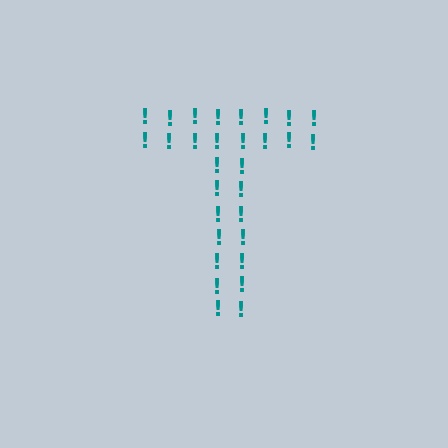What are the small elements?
The small elements are exclamation marks.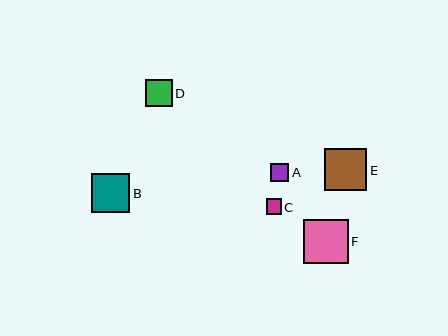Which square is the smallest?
Square C is the smallest with a size of approximately 15 pixels.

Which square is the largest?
Square F is the largest with a size of approximately 44 pixels.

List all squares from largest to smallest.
From largest to smallest: F, E, B, D, A, C.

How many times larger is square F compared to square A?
Square F is approximately 2.5 times the size of square A.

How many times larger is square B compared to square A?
Square B is approximately 2.2 times the size of square A.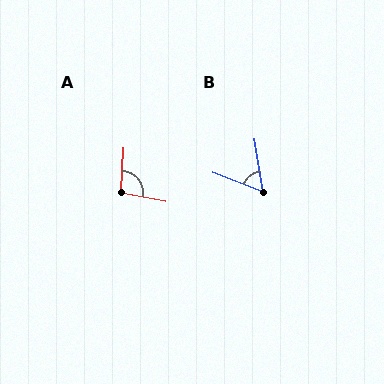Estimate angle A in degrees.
Approximately 97 degrees.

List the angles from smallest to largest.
B (60°), A (97°).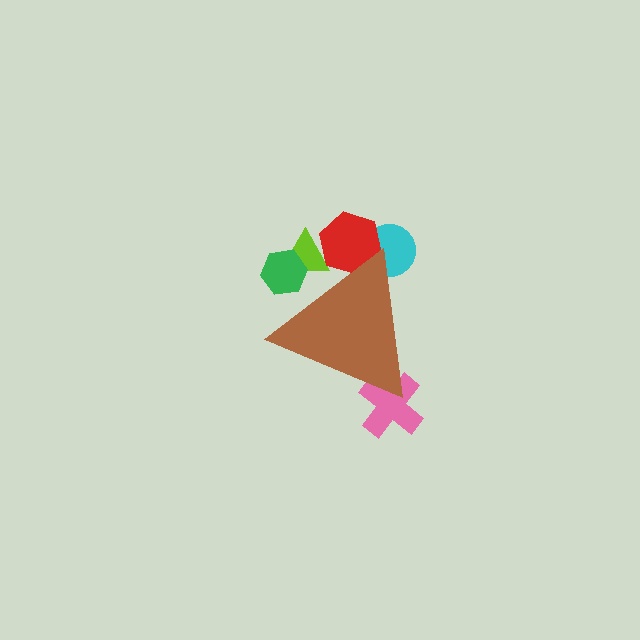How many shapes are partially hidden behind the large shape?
5 shapes are partially hidden.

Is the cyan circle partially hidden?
Yes, the cyan circle is partially hidden behind the brown triangle.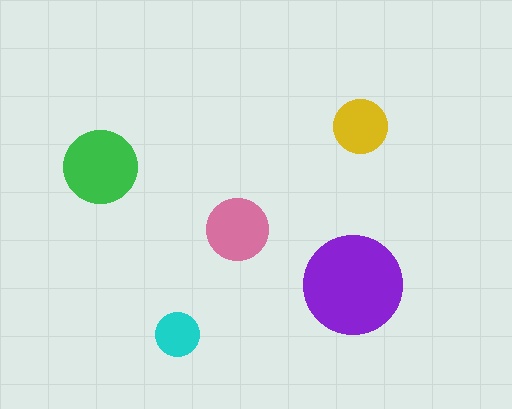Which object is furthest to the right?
The yellow circle is rightmost.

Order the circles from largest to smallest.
the purple one, the green one, the pink one, the yellow one, the cyan one.